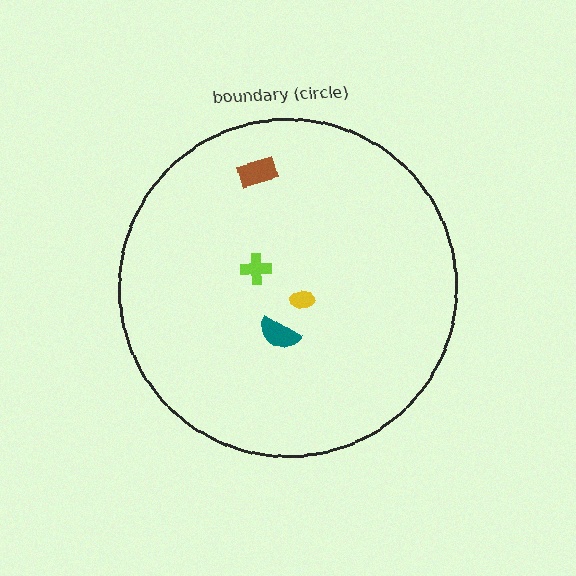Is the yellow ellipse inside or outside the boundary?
Inside.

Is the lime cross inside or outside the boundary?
Inside.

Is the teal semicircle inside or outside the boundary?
Inside.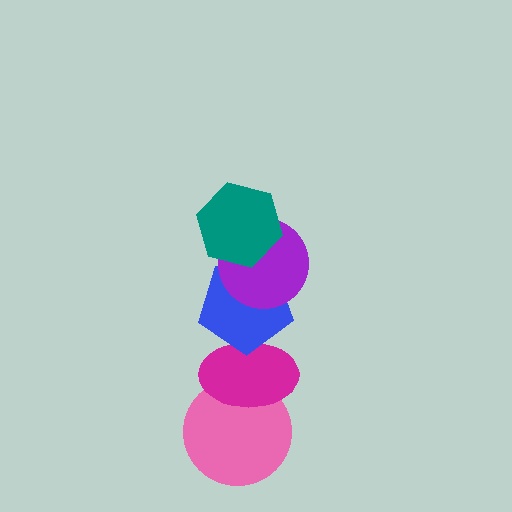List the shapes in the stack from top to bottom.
From top to bottom: the teal hexagon, the purple circle, the blue pentagon, the magenta ellipse, the pink circle.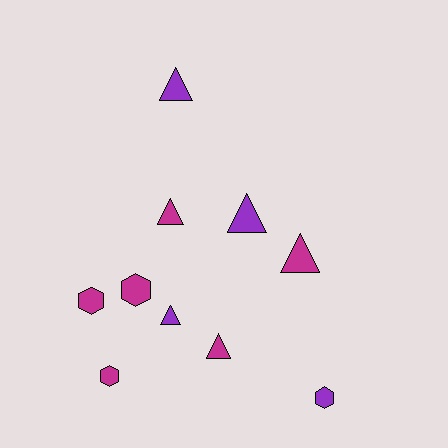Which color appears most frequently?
Magenta, with 6 objects.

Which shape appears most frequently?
Triangle, with 6 objects.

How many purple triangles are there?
There are 3 purple triangles.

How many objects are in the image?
There are 10 objects.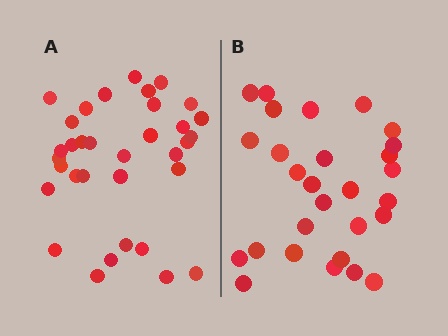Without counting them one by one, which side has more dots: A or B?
Region A (the left region) has more dots.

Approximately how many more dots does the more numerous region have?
Region A has about 6 more dots than region B.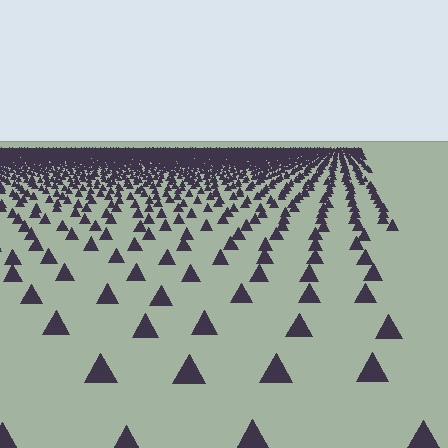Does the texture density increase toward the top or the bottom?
Density increases toward the top.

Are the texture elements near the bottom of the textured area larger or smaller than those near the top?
Larger. Near the bottom, elements are closer to the viewer and appear at a bigger on-screen size.